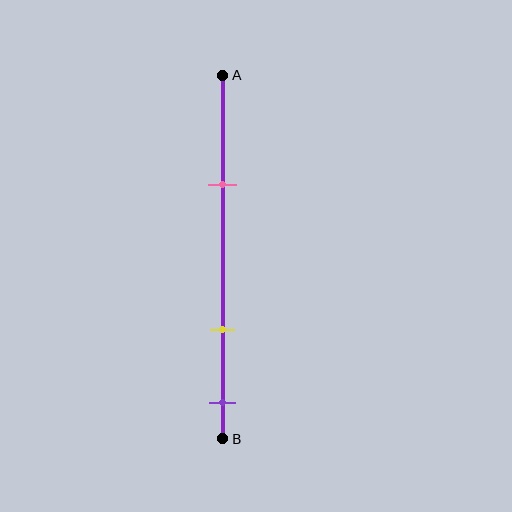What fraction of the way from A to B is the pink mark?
The pink mark is approximately 30% (0.3) of the way from A to B.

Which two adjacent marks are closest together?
The yellow and purple marks are the closest adjacent pair.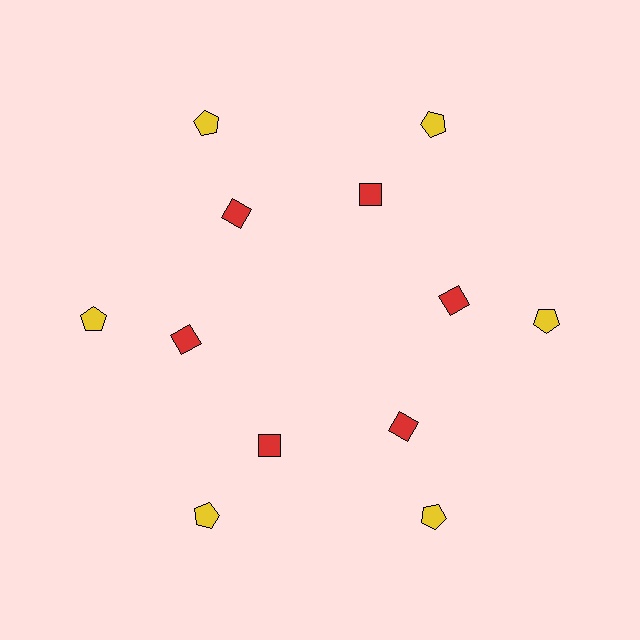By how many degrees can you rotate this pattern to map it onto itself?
The pattern maps onto itself every 60 degrees of rotation.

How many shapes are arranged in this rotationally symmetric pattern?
There are 12 shapes, arranged in 6 groups of 2.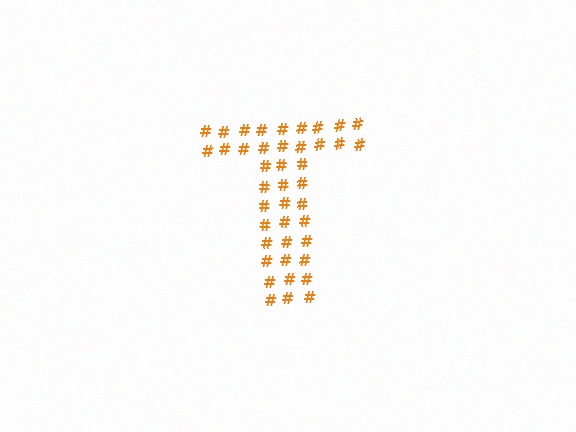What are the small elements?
The small elements are hash symbols.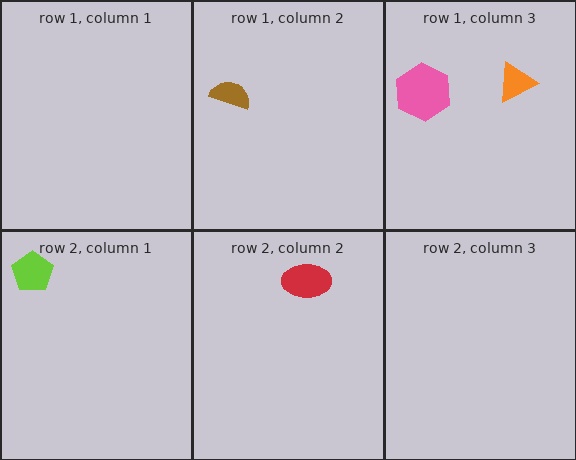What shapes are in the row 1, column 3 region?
The orange triangle, the pink hexagon.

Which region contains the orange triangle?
The row 1, column 3 region.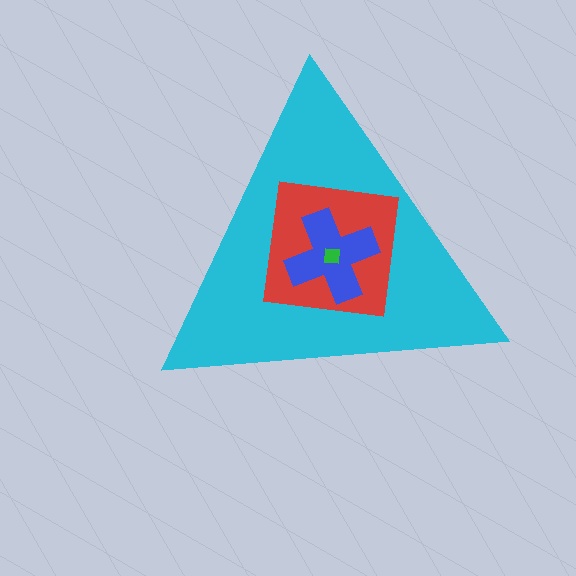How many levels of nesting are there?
4.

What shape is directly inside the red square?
The blue cross.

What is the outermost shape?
The cyan triangle.